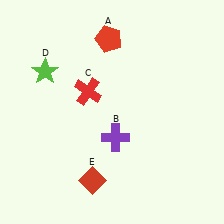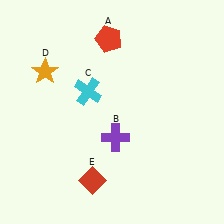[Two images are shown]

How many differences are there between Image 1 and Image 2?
There are 2 differences between the two images.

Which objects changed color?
C changed from red to cyan. D changed from lime to orange.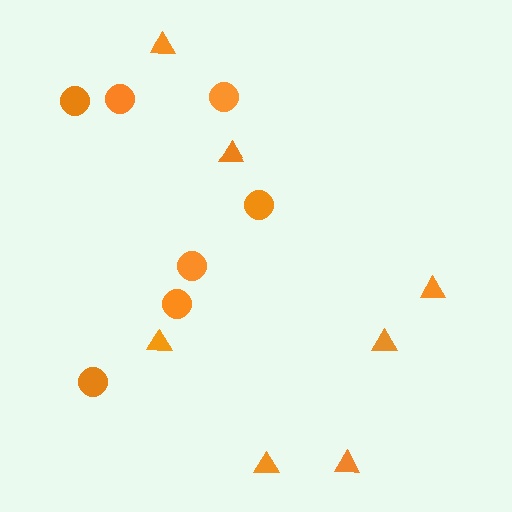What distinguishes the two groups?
There are 2 groups: one group of triangles (7) and one group of circles (7).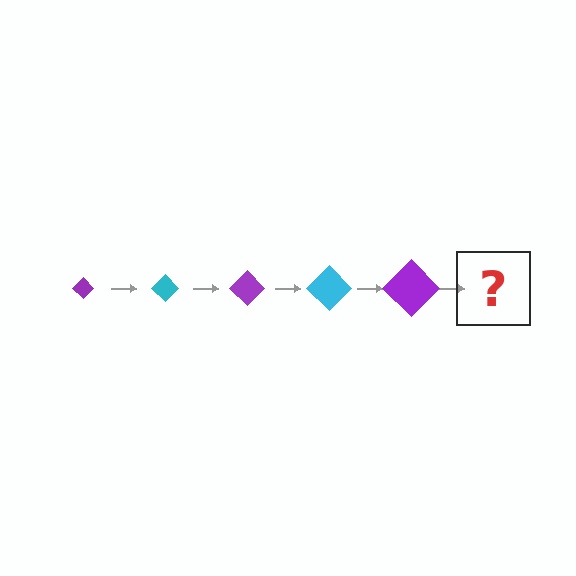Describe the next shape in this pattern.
It should be a cyan diamond, larger than the previous one.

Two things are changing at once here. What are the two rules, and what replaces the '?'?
The two rules are that the diamond grows larger each step and the color cycles through purple and cyan. The '?' should be a cyan diamond, larger than the previous one.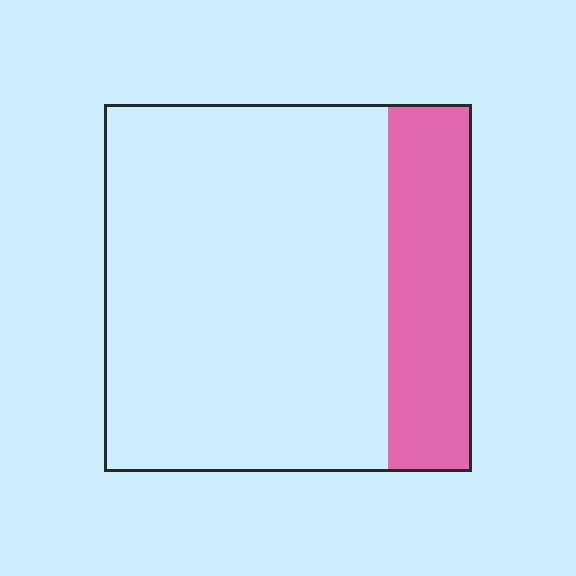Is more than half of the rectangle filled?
No.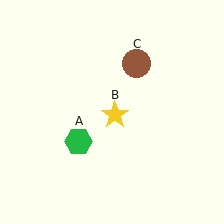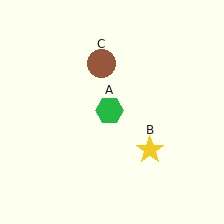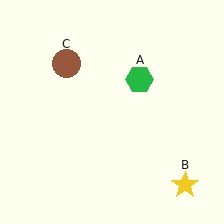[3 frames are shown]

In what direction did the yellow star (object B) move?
The yellow star (object B) moved down and to the right.